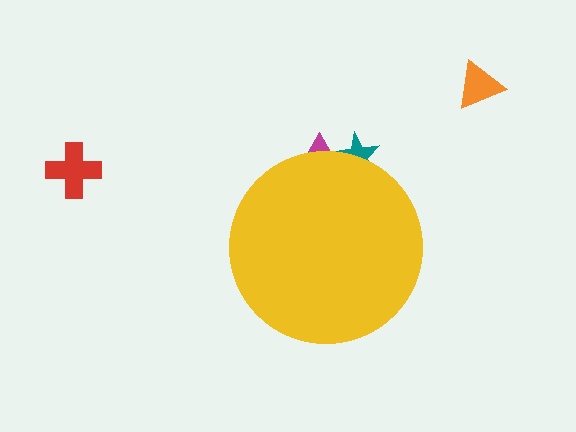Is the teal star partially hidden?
Yes, the teal star is partially hidden behind the yellow circle.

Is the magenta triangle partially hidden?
Yes, the magenta triangle is partially hidden behind the yellow circle.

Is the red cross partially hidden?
No, the red cross is fully visible.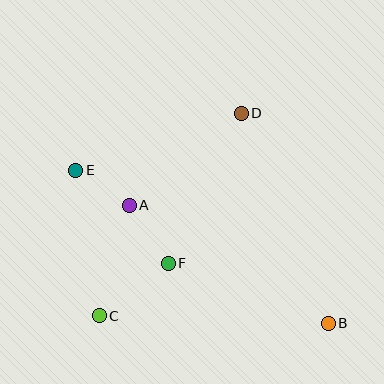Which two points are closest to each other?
Points A and E are closest to each other.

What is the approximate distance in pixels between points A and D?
The distance between A and D is approximately 145 pixels.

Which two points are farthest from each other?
Points B and E are farthest from each other.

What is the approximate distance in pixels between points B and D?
The distance between B and D is approximately 227 pixels.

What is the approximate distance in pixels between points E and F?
The distance between E and F is approximately 131 pixels.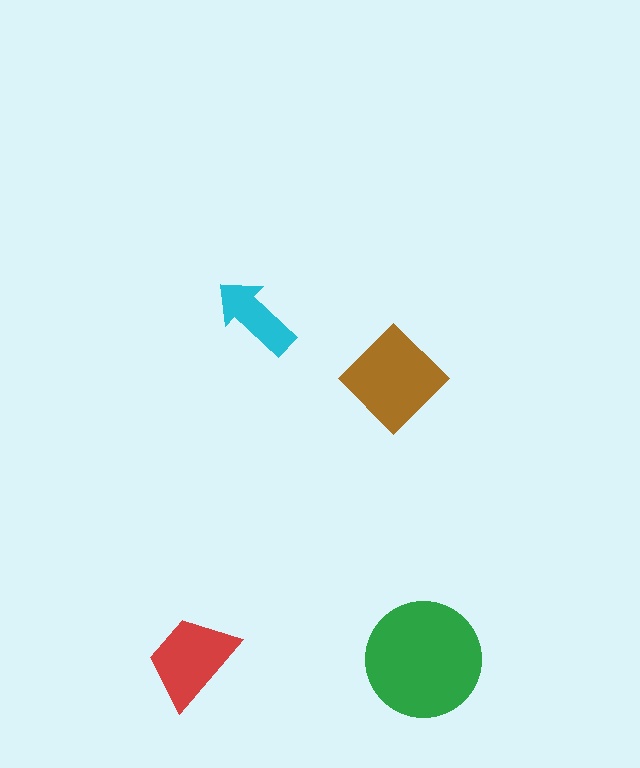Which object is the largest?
The green circle.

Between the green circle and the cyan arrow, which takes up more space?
The green circle.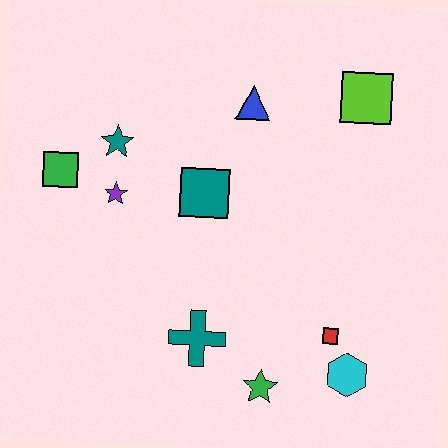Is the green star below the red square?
Yes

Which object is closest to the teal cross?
The green star is closest to the teal cross.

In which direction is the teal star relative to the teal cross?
The teal star is above the teal cross.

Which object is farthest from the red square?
The green square is farthest from the red square.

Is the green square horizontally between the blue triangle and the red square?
No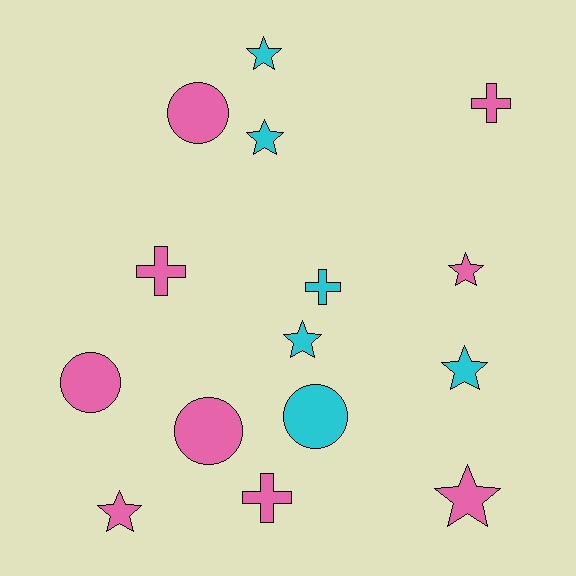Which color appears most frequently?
Pink, with 9 objects.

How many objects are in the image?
There are 15 objects.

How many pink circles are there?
There are 3 pink circles.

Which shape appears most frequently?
Star, with 7 objects.